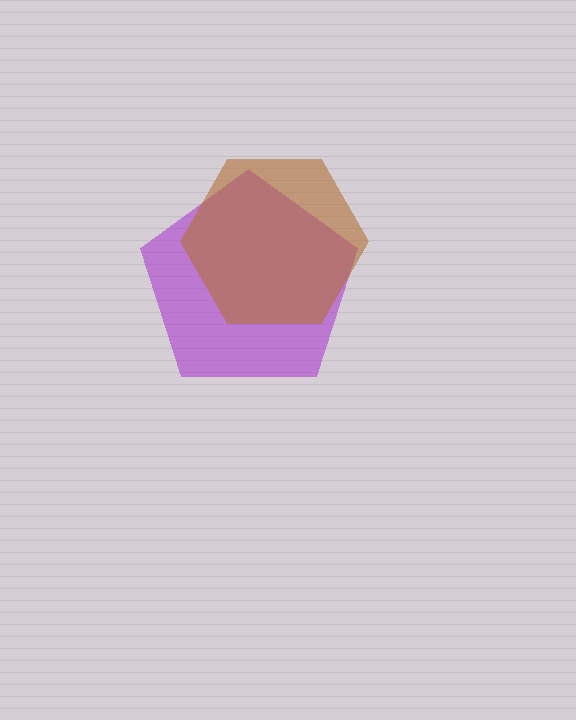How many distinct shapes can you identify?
There are 2 distinct shapes: a purple pentagon, a brown hexagon.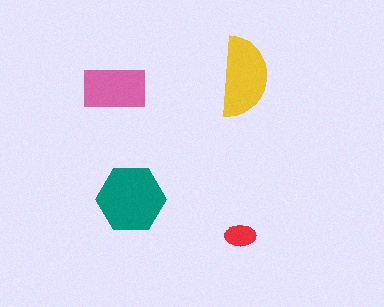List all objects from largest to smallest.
The teal hexagon, the yellow semicircle, the pink rectangle, the red ellipse.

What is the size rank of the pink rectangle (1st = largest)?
3rd.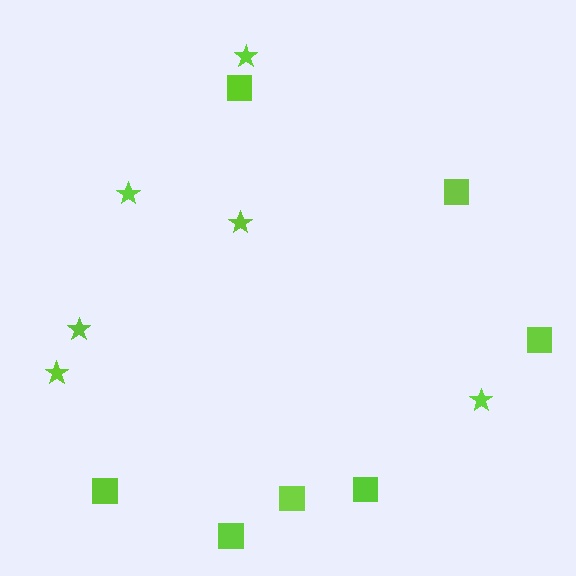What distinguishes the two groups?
There are 2 groups: one group of squares (7) and one group of stars (6).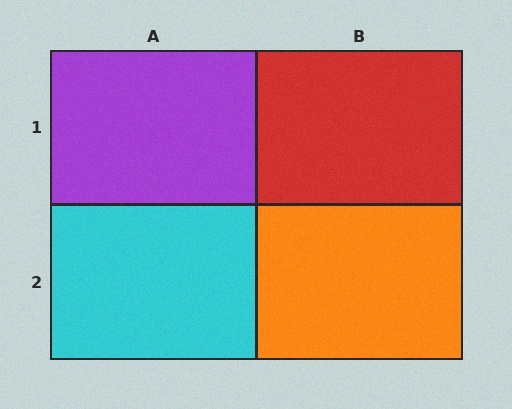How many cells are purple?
1 cell is purple.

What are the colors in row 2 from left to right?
Cyan, orange.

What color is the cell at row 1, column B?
Red.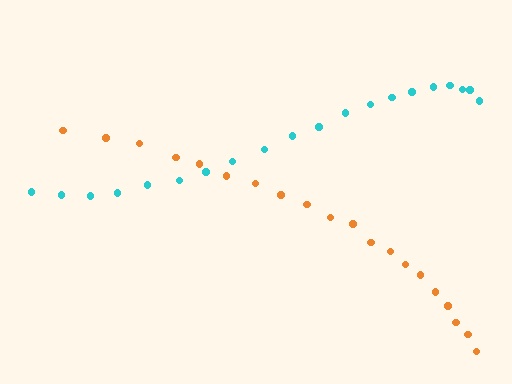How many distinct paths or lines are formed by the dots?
There are 2 distinct paths.